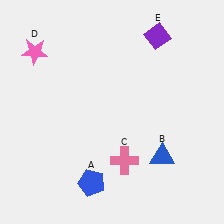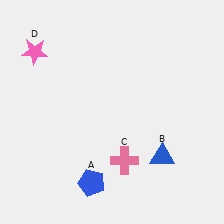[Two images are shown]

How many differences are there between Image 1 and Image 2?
There is 1 difference between the two images.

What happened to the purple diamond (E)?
The purple diamond (E) was removed in Image 2. It was in the top-right area of Image 1.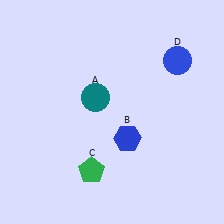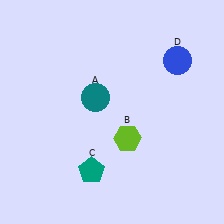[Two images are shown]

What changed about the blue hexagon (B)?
In Image 1, B is blue. In Image 2, it changed to lime.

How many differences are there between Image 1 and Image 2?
There are 2 differences between the two images.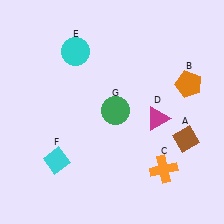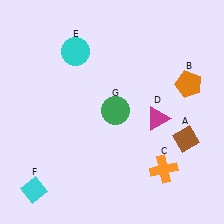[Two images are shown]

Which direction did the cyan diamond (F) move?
The cyan diamond (F) moved down.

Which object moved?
The cyan diamond (F) moved down.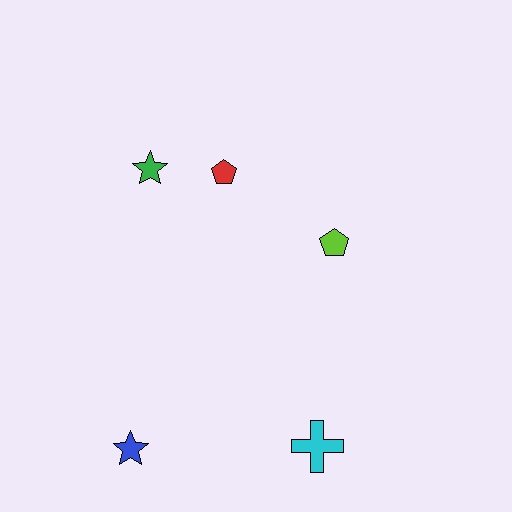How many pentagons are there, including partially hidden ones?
There are 2 pentagons.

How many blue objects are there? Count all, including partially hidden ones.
There is 1 blue object.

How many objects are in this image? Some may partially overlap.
There are 5 objects.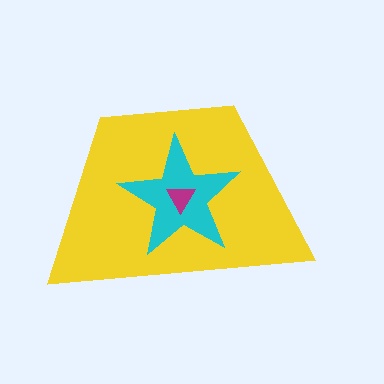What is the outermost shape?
The yellow trapezoid.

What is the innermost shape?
The magenta triangle.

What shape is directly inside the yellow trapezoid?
The cyan star.